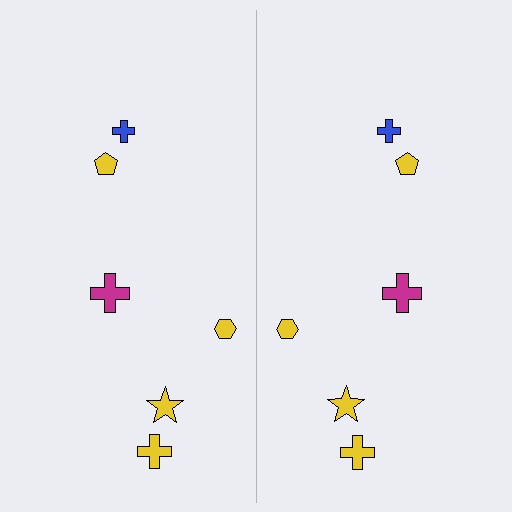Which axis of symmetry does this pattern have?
The pattern has a vertical axis of symmetry running through the center of the image.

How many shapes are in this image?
There are 12 shapes in this image.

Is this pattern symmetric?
Yes, this pattern has bilateral (reflection) symmetry.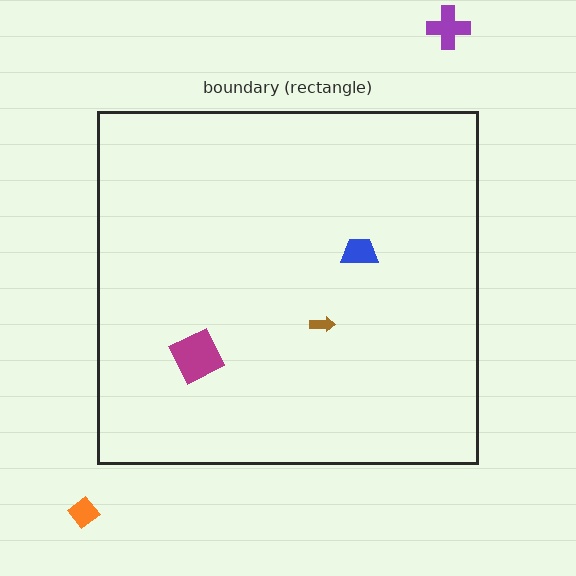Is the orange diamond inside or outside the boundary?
Outside.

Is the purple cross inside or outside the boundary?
Outside.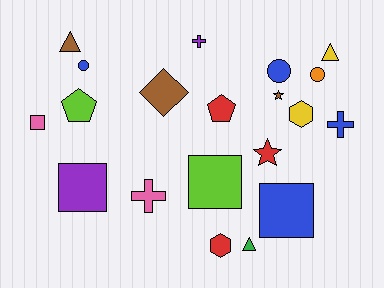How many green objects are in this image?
There is 1 green object.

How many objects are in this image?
There are 20 objects.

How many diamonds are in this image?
There is 1 diamond.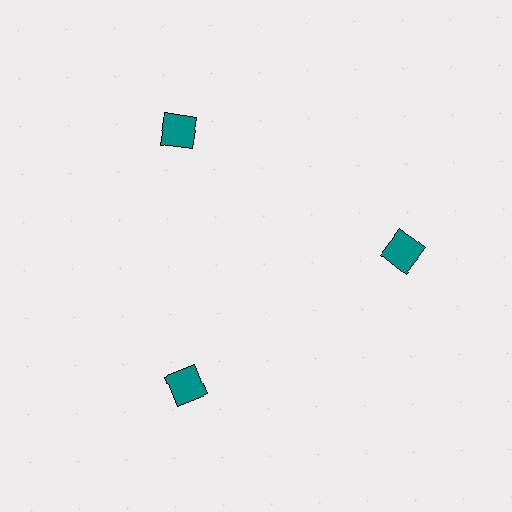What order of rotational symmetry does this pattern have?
This pattern has 3-fold rotational symmetry.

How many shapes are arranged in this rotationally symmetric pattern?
There are 3 shapes, arranged in 3 groups of 1.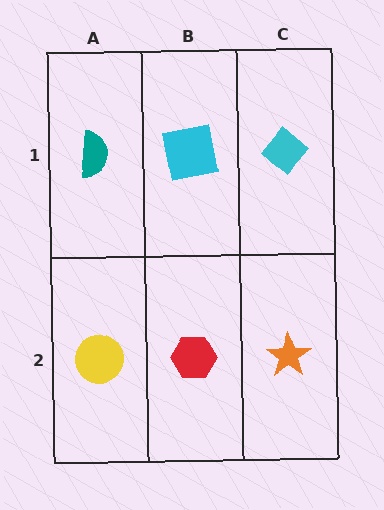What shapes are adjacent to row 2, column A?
A teal semicircle (row 1, column A), a red hexagon (row 2, column B).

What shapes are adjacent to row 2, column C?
A cyan diamond (row 1, column C), a red hexagon (row 2, column B).